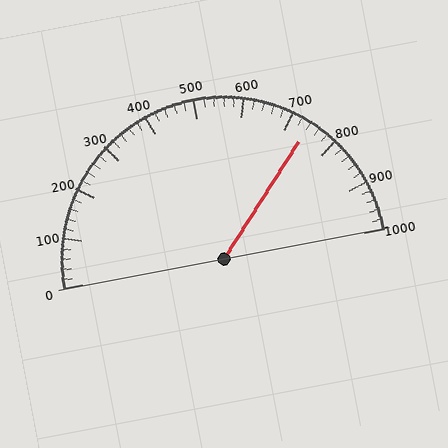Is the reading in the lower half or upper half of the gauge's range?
The reading is in the upper half of the range (0 to 1000).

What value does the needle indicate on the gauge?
The needle indicates approximately 740.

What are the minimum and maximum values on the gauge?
The gauge ranges from 0 to 1000.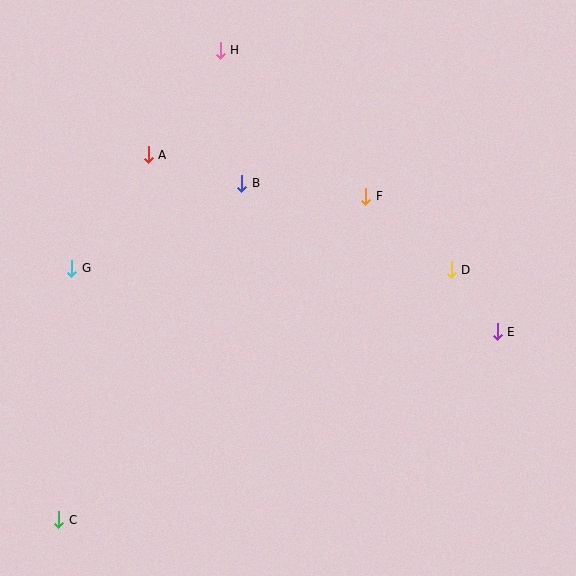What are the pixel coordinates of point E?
Point E is at (497, 332).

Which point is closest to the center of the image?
Point B at (242, 183) is closest to the center.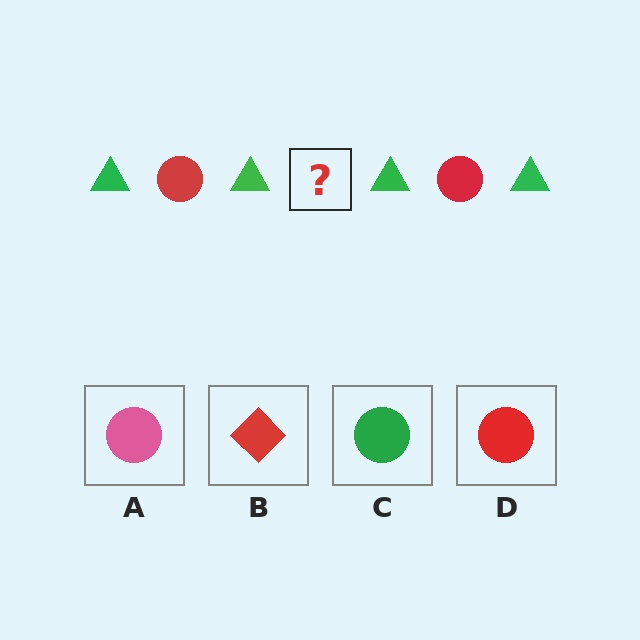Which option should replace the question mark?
Option D.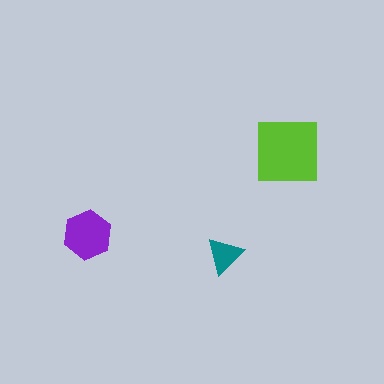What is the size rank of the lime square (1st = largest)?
1st.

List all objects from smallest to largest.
The teal triangle, the purple hexagon, the lime square.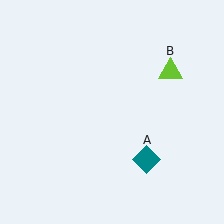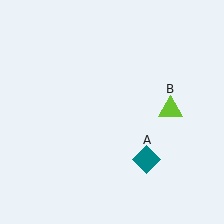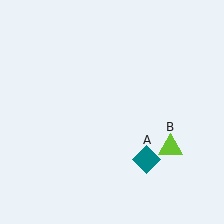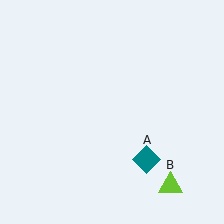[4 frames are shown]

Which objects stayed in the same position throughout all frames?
Teal diamond (object A) remained stationary.